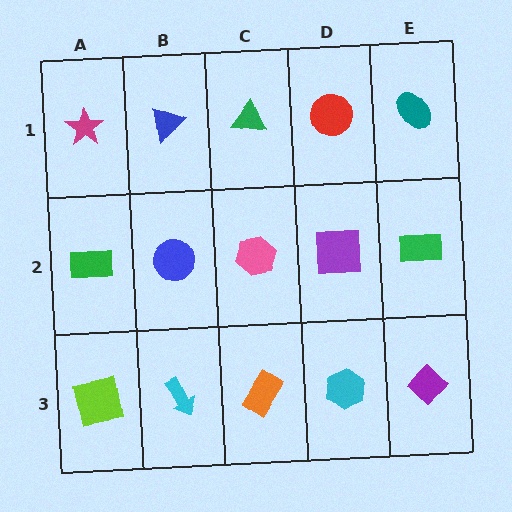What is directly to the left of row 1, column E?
A red circle.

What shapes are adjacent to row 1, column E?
A green rectangle (row 2, column E), a red circle (row 1, column D).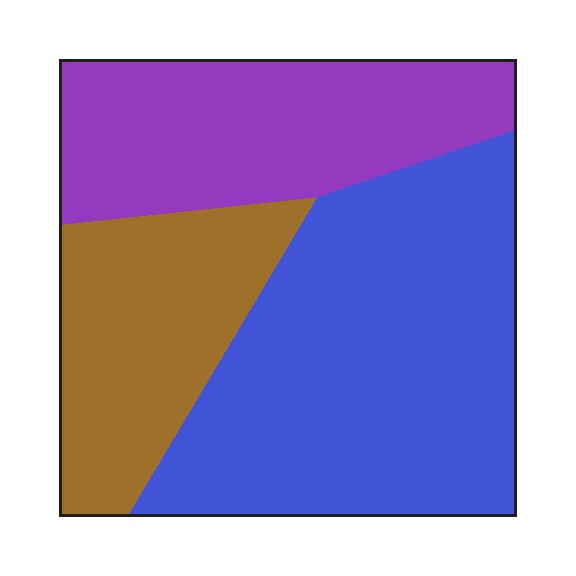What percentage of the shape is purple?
Purple covers roughly 30% of the shape.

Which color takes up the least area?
Brown, at roughly 25%.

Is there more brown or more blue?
Blue.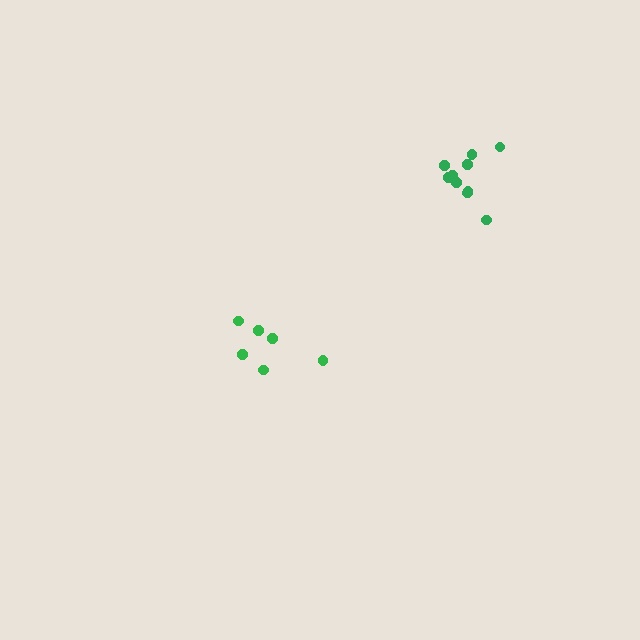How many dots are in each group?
Group 1: 10 dots, Group 2: 6 dots (16 total).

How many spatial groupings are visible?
There are 2 spatial groupings.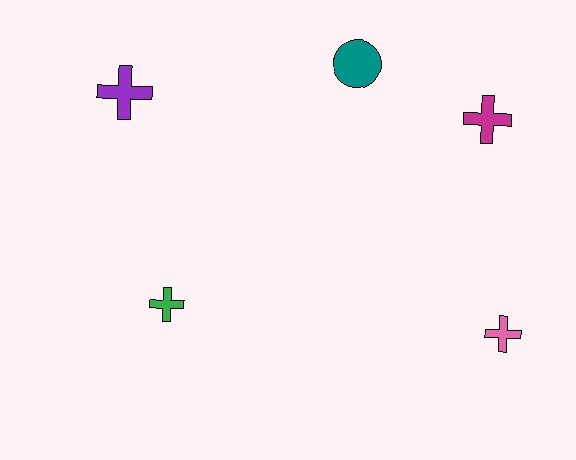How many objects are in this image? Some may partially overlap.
There are 5 objects.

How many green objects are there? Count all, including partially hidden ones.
There is 1 green object.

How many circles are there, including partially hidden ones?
There is 1 circle.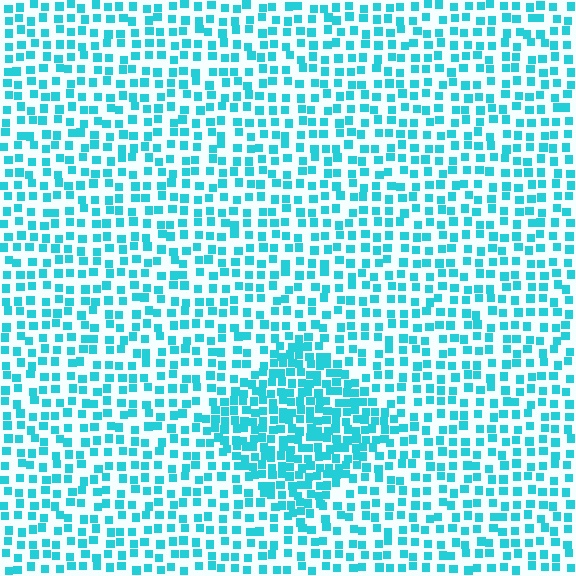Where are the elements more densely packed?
The elements are more densely packed inside the diamond boundary.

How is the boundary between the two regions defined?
The boundary is defined by a change in element density (approximately 1.9x ratio). All elements are the same color, size, and shape.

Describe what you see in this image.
The image contains small cyan elements arranged at two different densities. A diamond-shaped region is visible where the elements are more densely packed than the surrounding area.